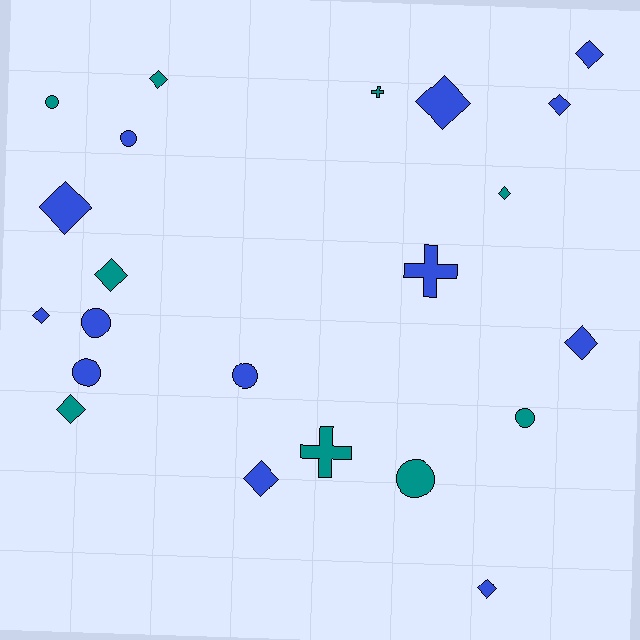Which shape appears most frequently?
Diamond, with 12 objects.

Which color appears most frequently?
Blue, with 13 objects.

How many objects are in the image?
There are 22 objects.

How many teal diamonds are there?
There are 4 teal diamonds.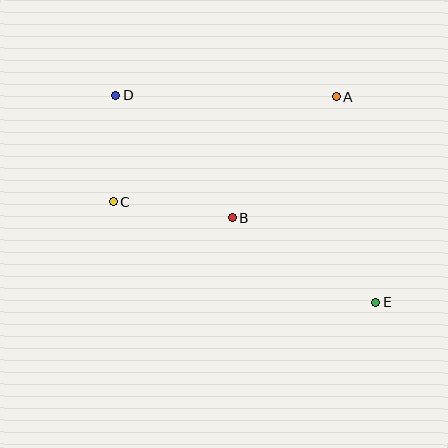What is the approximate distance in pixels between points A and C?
The distance between A and C is approximately 247 pixels.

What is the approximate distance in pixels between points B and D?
The distance between B and D is approximately 169 pixels.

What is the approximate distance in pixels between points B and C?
The distance between B and C is approximately 120 pixels.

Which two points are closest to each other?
Points C and D are closest to each other.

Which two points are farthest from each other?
Points D and E are farthest from each other.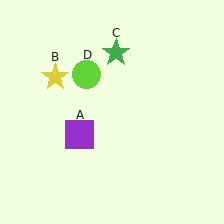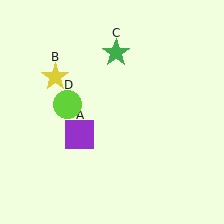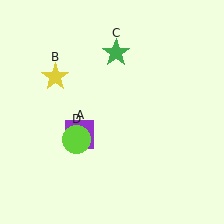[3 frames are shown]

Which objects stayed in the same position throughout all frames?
Purple square (object A) and yellow star (object B) and green star (object C) remained stationary.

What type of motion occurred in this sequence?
The lime circle (object D) rotated counterclockwise around the center of the scene.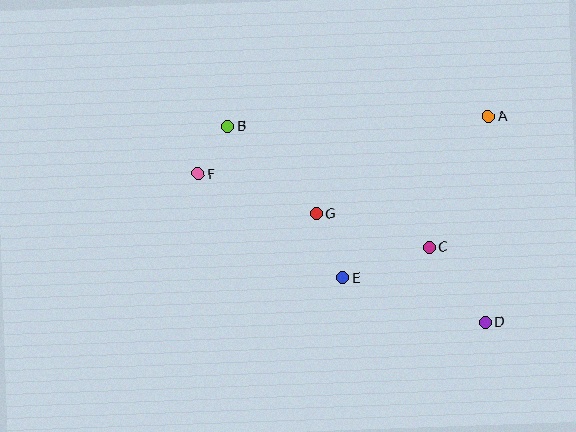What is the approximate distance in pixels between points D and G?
The distance between D and G is approximately 201 pixels.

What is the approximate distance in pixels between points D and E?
The distance between D and E is approximately 149 pixels.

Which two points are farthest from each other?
Points B and D are farthest from each other.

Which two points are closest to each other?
Points B and F are closest to each other.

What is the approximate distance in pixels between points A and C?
The distance between A and C is approximately 143 pixels.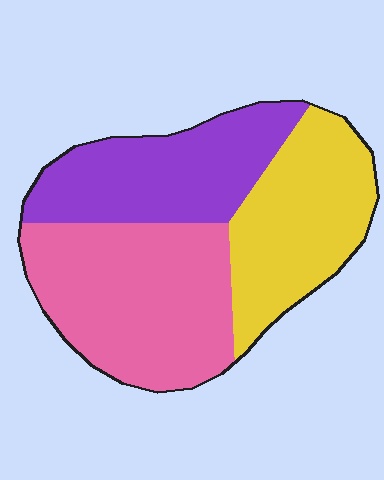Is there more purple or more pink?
Pink.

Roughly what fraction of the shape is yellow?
Yellow takes up about one third (1/3) of the shape.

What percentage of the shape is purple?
Purple covers roughly 30% of the shape.